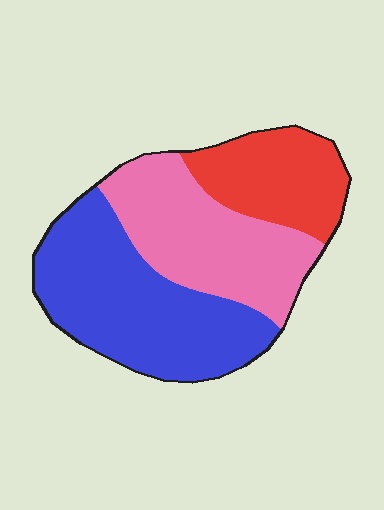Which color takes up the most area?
Blue, at roughly 45%.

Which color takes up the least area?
Red, at roughly 20%.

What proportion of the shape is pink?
Pink covers around 35% of the shape.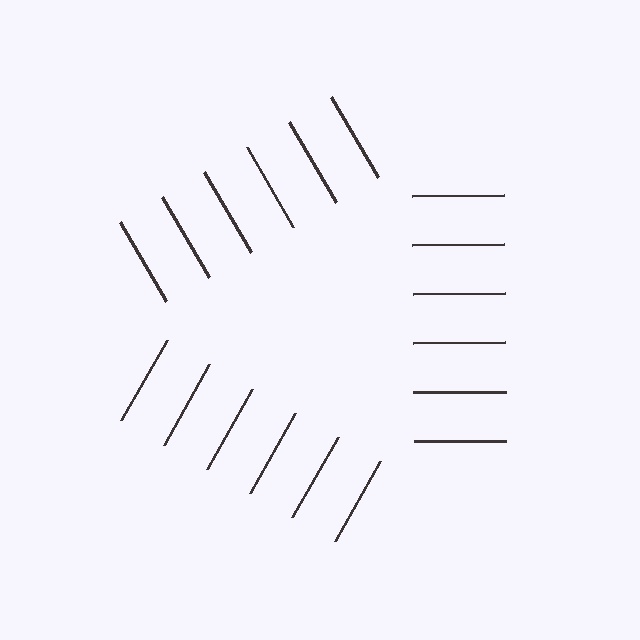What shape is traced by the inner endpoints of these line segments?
An illusory triangle — the line segments terminate on its edges but no continuous stroke is drawn.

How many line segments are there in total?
18 — 6 along each of the 3 edges.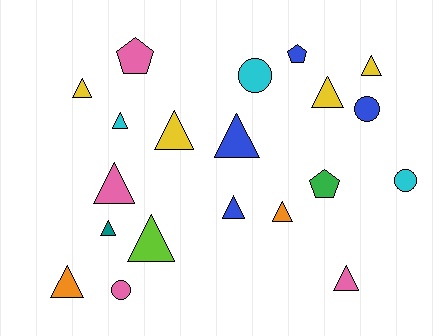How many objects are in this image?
There are 20 objects.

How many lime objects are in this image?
There is 1 lime object.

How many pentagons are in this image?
There are 3 pentagons.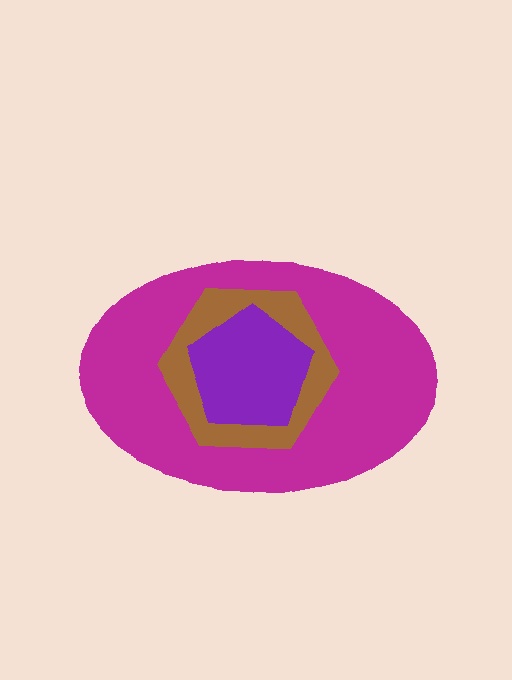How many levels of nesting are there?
3.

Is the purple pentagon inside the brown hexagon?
Yes.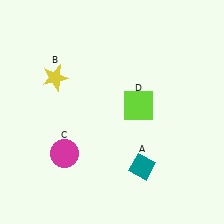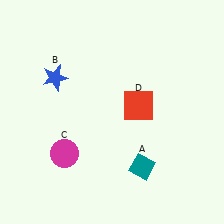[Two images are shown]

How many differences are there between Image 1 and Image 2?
There are 2 differences between the two images.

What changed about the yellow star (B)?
In Image 1, B is yellow. In Image 2, it changed to blue.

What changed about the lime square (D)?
In Image 1, D is lime. In Image 2, it changed to red.